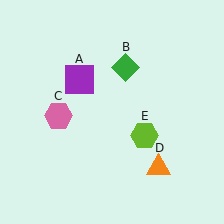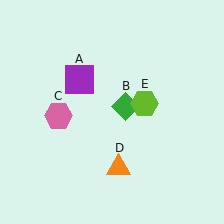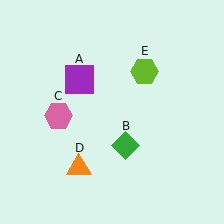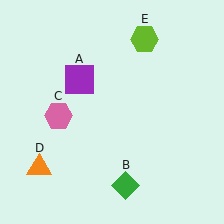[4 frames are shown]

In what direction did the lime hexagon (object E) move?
The lime hexagon (object E) moved up.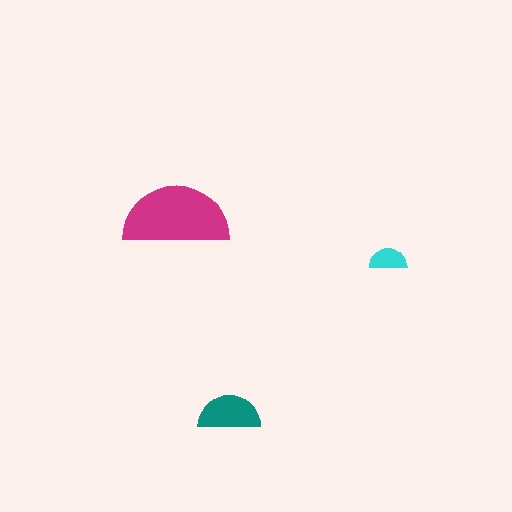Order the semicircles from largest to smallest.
the magenta one, the teal one, the cyan one.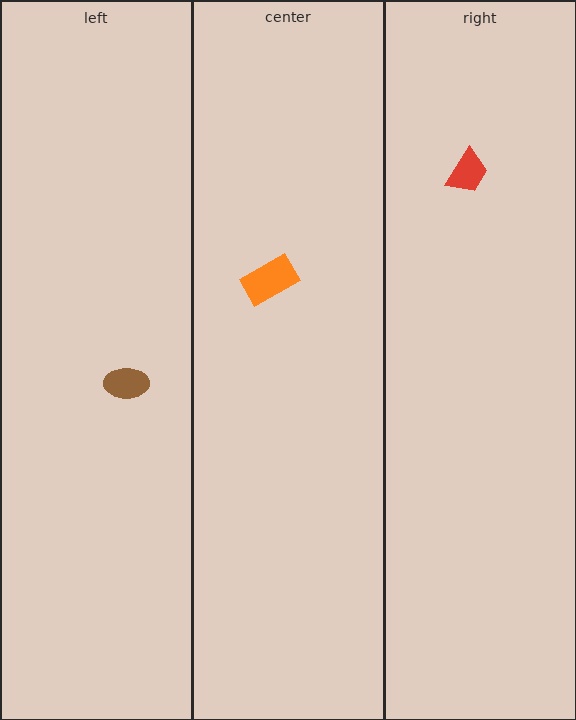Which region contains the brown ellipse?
The left region.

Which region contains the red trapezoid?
The right region.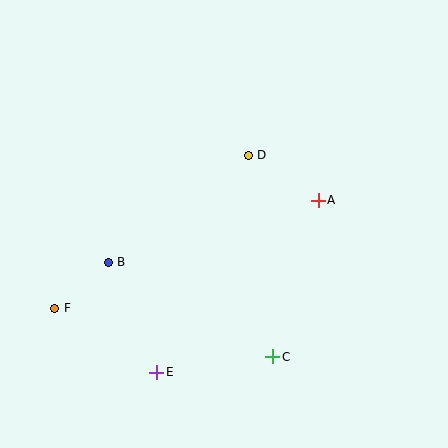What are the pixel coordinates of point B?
Point B is at (108, 262).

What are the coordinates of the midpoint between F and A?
The midpoint between F and A is at (187, 254).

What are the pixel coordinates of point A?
Point A is at (318, 200).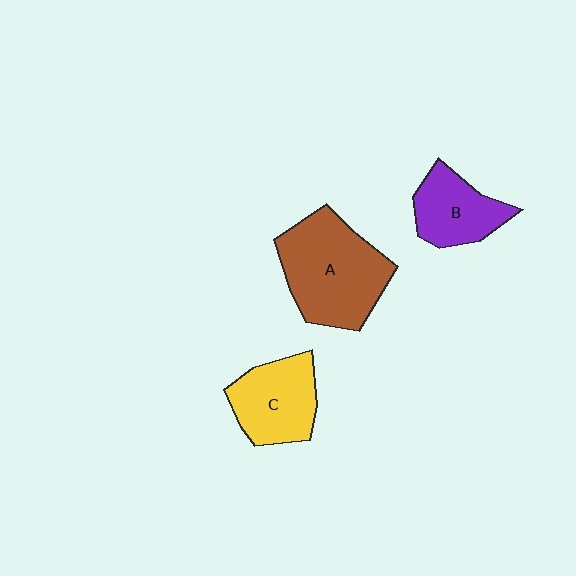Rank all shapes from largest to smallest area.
From largest to smallest: A (brown), C (yellow), B (purple).